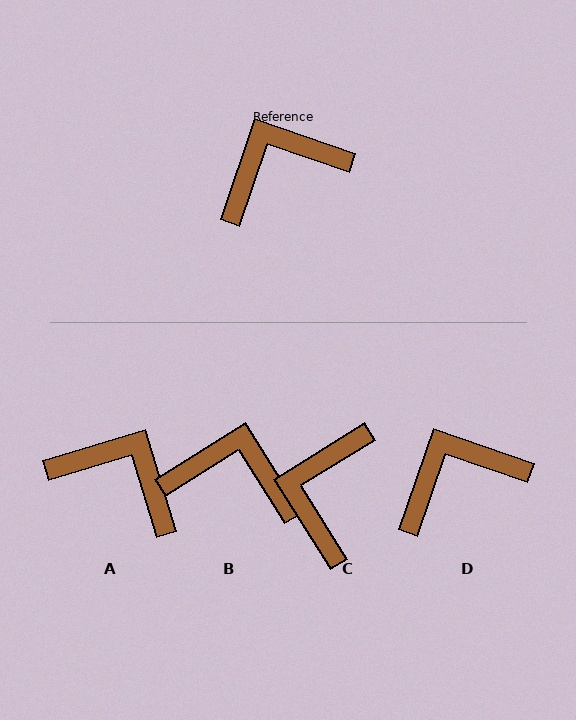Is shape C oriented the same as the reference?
No, it is off by about 51 degrees.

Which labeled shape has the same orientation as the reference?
D.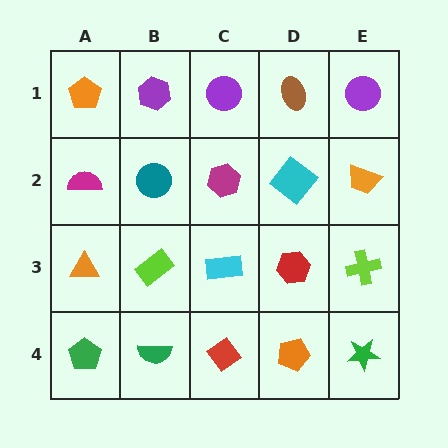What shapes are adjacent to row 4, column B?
A lime rectangle (row 3, column B), a green pentagon (row 4, column A), a red diamond (row 4, column C).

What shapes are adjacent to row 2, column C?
A purple circle (row 1, column C), a cyan rectangle (row 3, column C), a teal circle (row 2, column B), a cyan diamond (row 2, column D).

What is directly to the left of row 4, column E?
An orange pentagon.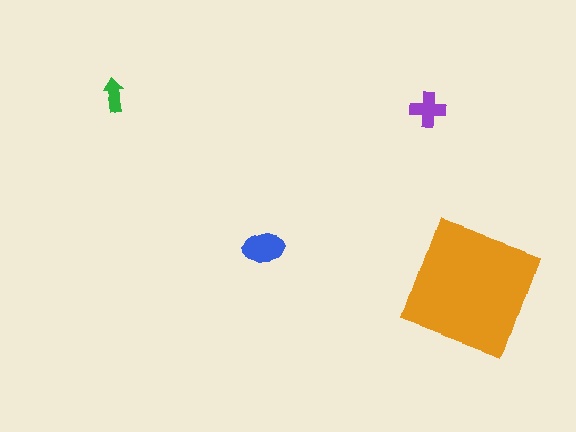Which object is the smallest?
The green arrow.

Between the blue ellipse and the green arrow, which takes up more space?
The blue ellipse.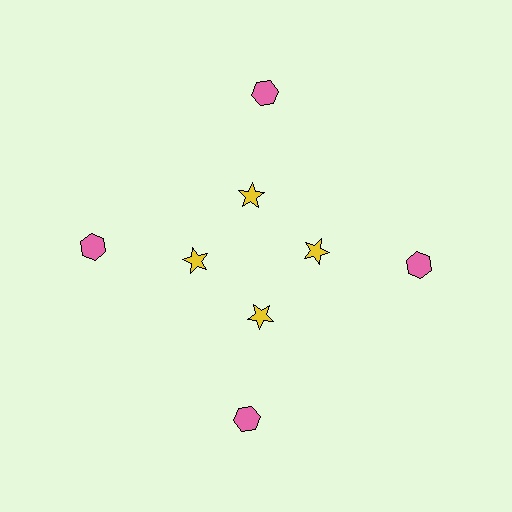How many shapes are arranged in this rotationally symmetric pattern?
There are 8 shapes, arranged in 4 groups of 2.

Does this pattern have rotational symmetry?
Yes, this pattern has 4-fold rotational symmetry. It looks the same after rotating 90 degrees around the center.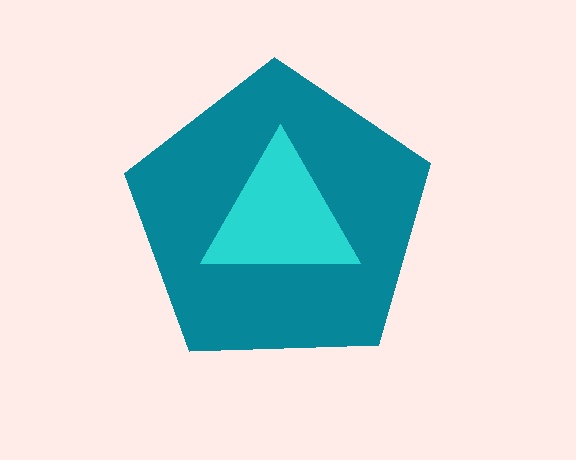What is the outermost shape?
The teal pentagon.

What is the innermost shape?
The cyan triangle.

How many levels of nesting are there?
2.